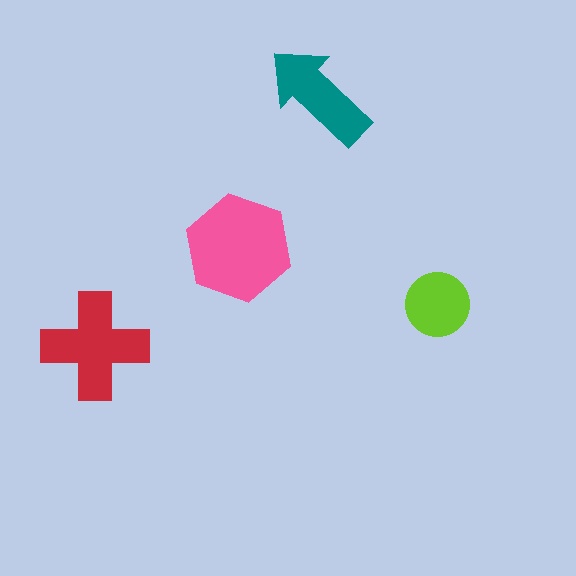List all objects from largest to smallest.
The pink hexagon, the red cross, the teal arrow, the lime circle.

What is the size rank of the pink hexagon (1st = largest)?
1st.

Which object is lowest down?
The red cross is bottommost.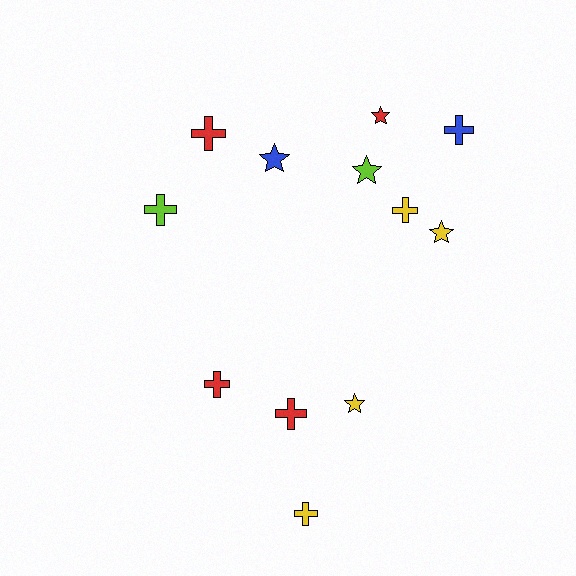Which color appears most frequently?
Red, with 4 objects.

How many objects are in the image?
There are 12 objects.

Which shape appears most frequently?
Cross, with 7 objects.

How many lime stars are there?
There is 1 lime star.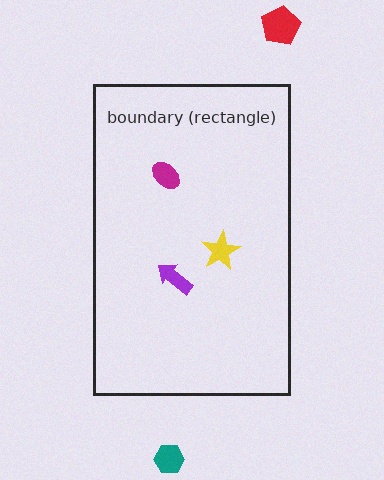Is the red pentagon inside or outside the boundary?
Outside.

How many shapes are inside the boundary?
3 inside, 2 outside.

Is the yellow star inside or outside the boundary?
Inside.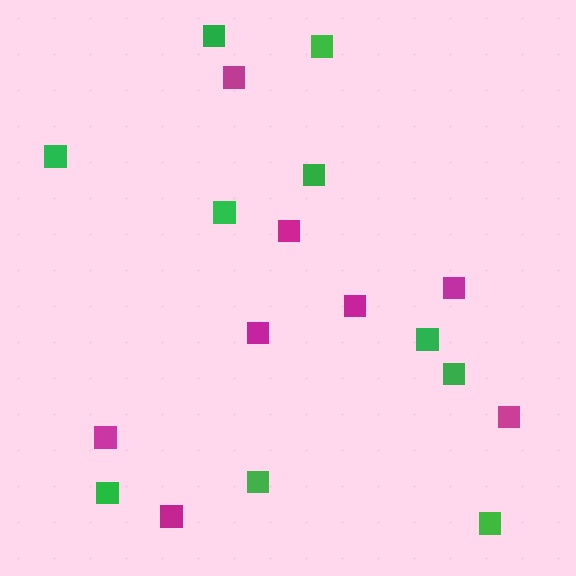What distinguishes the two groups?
There are 2 groups: one group of magenta squares (8) and one group of green squares (10).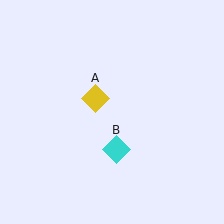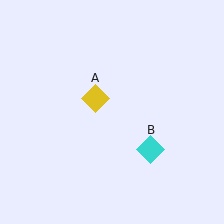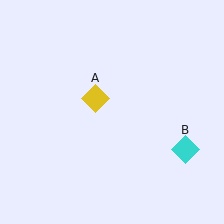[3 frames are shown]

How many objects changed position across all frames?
1 object changed position: cyan diamond (object B).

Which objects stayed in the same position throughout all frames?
Yellow diamond (object A) remained stationary.